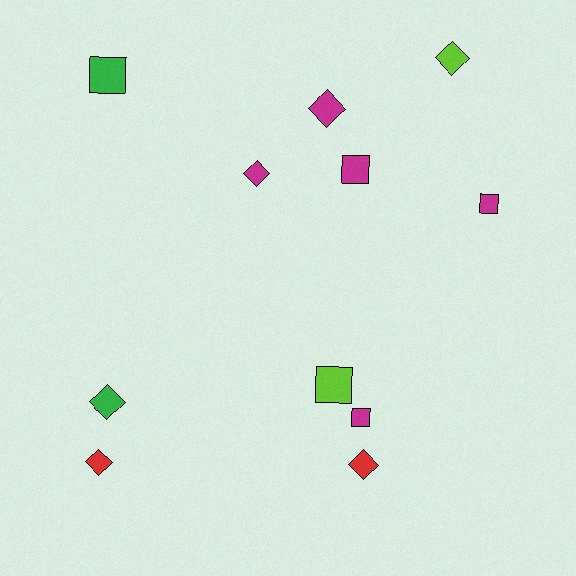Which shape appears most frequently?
Diamond, with 6 objects.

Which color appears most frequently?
Magenta, with 5 objects.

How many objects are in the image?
There are 11 objects.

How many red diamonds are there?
There are 2 red diamonds.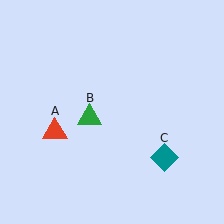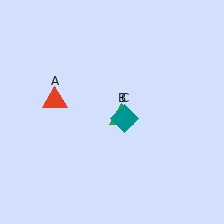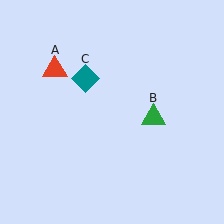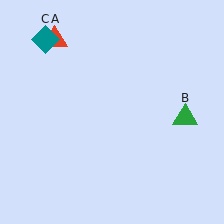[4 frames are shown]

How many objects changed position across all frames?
3 objects changed position: red triangle (object A), green triangle (object B), teal diamond (object C).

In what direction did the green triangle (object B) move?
The green triangle (object B) moved right.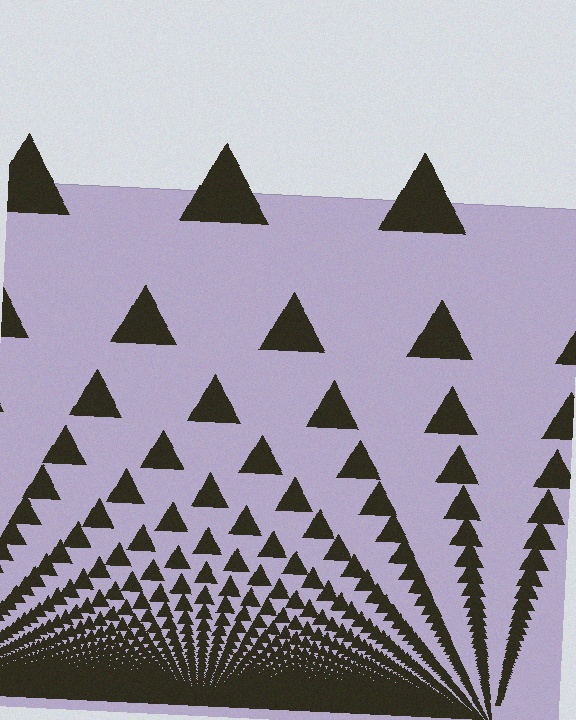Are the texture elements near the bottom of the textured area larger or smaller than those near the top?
Smaller. The gradient is inverted — elements near the bottom are smaller and denser.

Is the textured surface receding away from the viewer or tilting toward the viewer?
The surface appears to tilt toward the viewer. Texture elements get larger and sparser toward the top.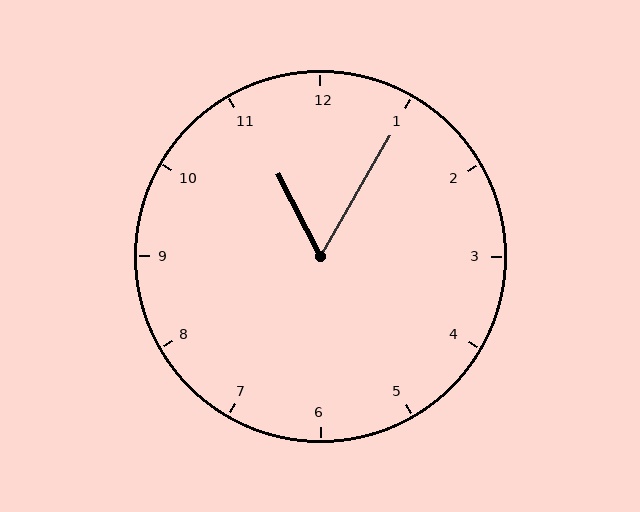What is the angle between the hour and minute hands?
Approximately 58 degrees.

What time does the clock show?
11:05.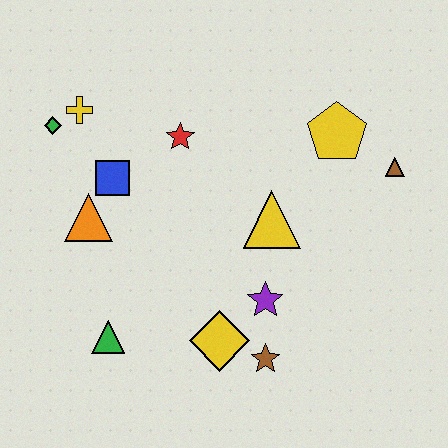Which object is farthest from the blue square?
The brown triangle is farthest from the blue square.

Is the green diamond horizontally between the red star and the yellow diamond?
No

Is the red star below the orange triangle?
No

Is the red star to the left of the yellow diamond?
Yes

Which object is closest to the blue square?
The orange triangle is closest to the blue square.